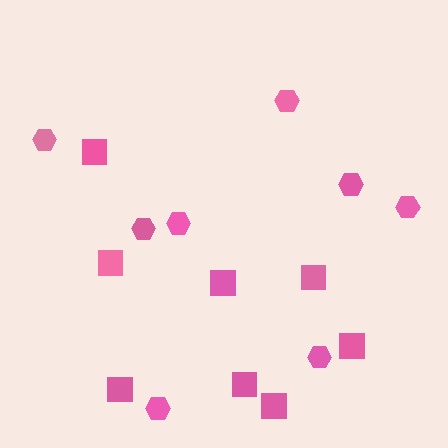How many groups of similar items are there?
There are 2 groups: one group of hexagons (8) and one group of squares (8).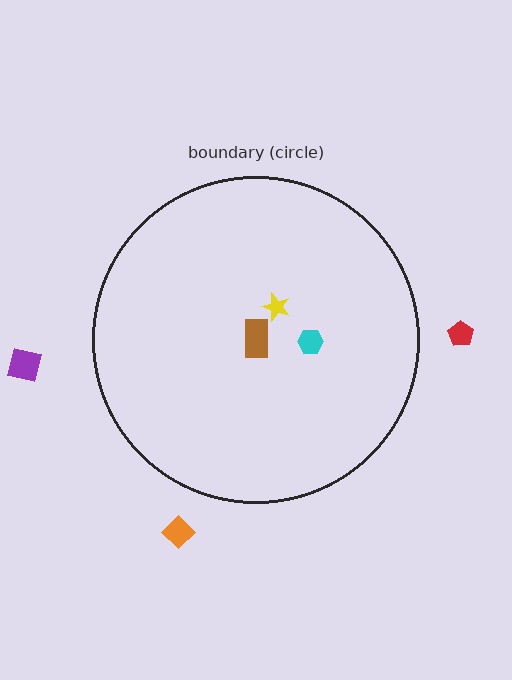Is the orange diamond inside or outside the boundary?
Outside.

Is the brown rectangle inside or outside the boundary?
Inside.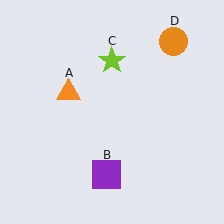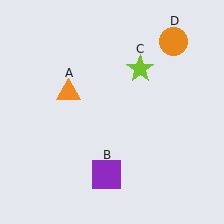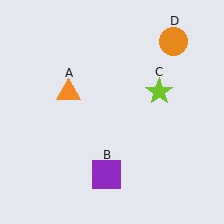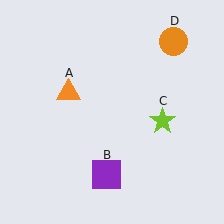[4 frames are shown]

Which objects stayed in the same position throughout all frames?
Orange triangle (object A) and purple square (object B) and orange circle (object D) remained stationary.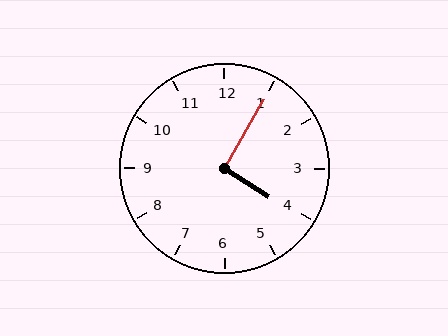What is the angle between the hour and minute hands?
Approximately 92 degrees.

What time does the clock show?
4:05.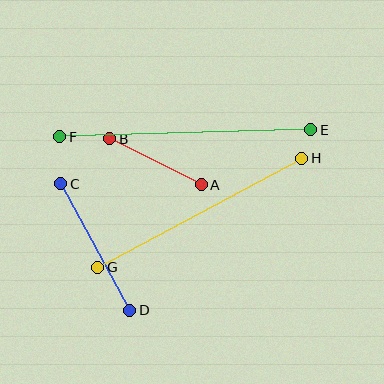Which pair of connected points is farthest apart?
Points E and F are farthest apart.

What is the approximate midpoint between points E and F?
The midpoint is at approximately (185, 133) pixels.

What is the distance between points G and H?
The distance is approximately 231 pixels.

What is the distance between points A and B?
The distance is approximately 102 pixels.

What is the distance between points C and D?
The distance is approximately 144 pixels.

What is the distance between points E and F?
The distance is approximately 252 pixels.